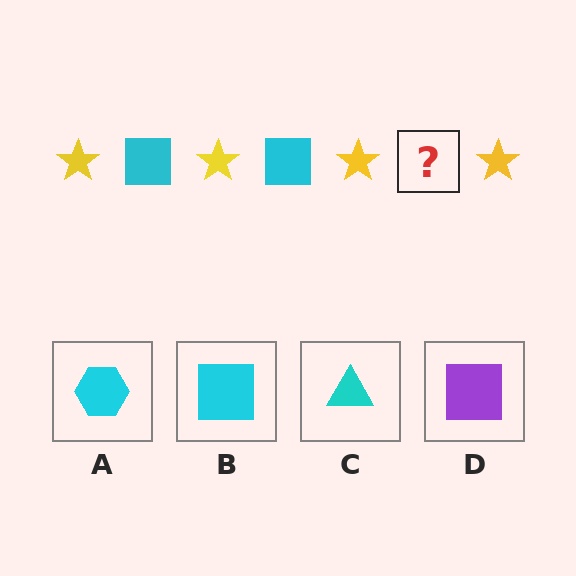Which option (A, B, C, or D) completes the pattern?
B.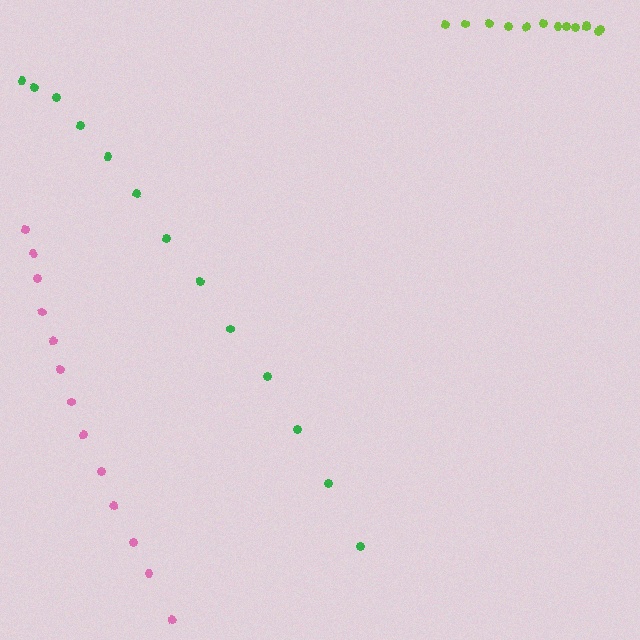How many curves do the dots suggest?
There are 3 distinct paths.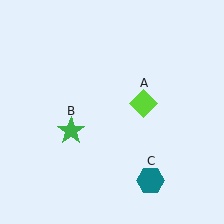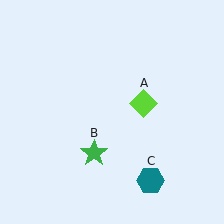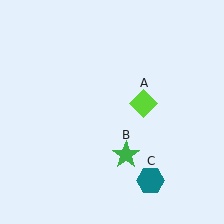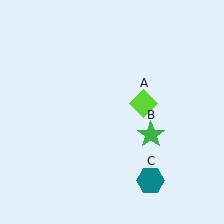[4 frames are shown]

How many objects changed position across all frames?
1 object changed position: green star (object B).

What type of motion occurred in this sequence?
The green star (object B) rotated counterclockwise around the center of the scene.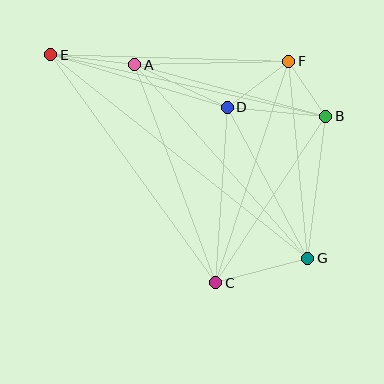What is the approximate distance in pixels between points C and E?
The distance between C and E is approximately 282 pixels.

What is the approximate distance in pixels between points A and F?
The distance between A and F is approximately 154 pixels.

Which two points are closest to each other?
Points B and F are closest to each other.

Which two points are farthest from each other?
Points E and G are farthest from each other.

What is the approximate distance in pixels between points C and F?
The distance between C and F is approximately 233 pixels.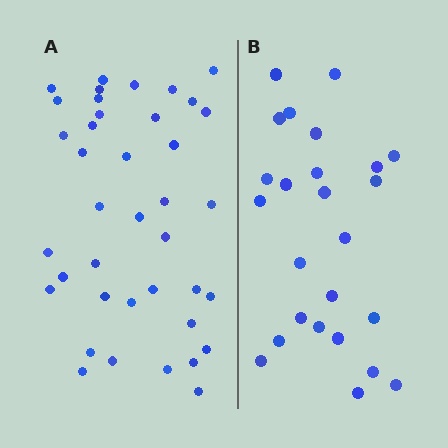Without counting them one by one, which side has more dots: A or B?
Region A (the left region) has more dots.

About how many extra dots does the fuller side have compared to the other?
Region A has approximately 15 more dots than region B.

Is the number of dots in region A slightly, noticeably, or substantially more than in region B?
Region A has substantially more. The ratio is roughly 1.6 to 1.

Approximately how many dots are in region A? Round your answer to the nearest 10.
About 40 dots. (The exact count is 39, which rounds to 40.)